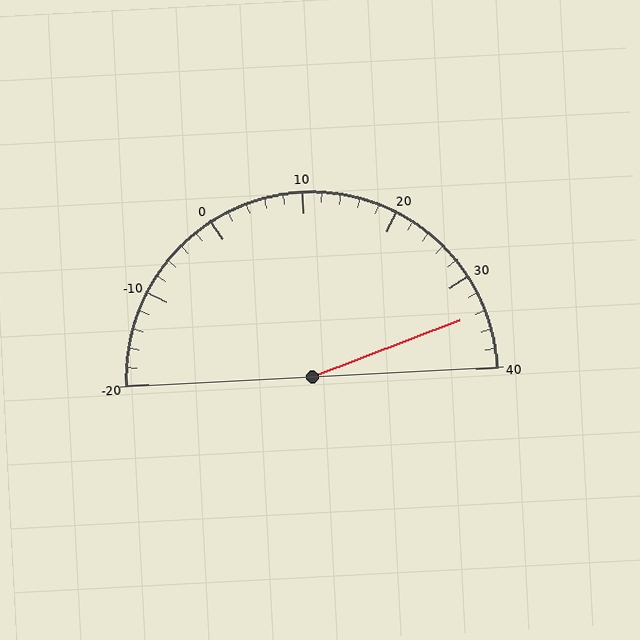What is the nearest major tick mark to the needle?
The nearest major tick mark is 30.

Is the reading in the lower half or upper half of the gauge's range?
The reading is in the upper half of the range (-20 to 40).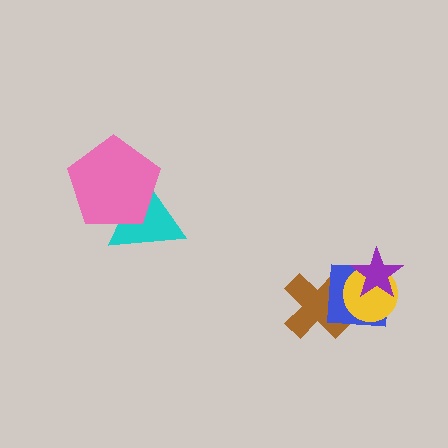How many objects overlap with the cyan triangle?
1 object overlaps with the cyan triangle.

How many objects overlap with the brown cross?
2 objects overlap with the brown cross.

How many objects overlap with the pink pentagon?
1 object overlaps with the pink pentagon.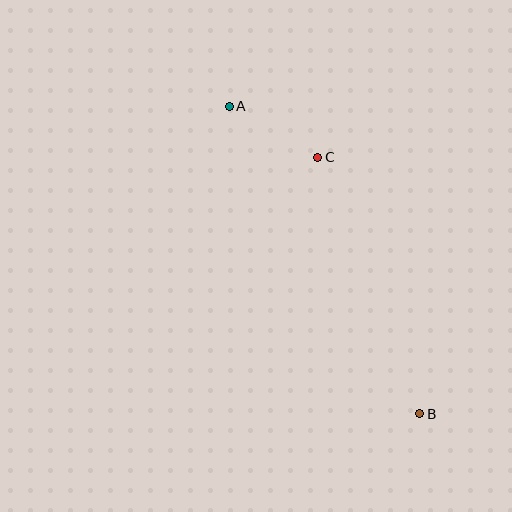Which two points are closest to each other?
Points A and C are closest to each other.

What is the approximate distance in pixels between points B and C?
The distance between B and C is approximately 276 pixels.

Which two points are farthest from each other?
Points A and B are farthest from each other.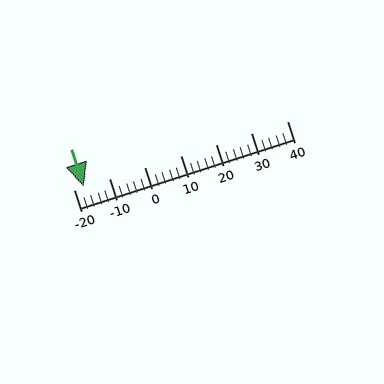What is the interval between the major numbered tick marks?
The major tick marks are spaced 10 units apart.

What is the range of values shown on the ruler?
The ruler shows values from -20 to 40.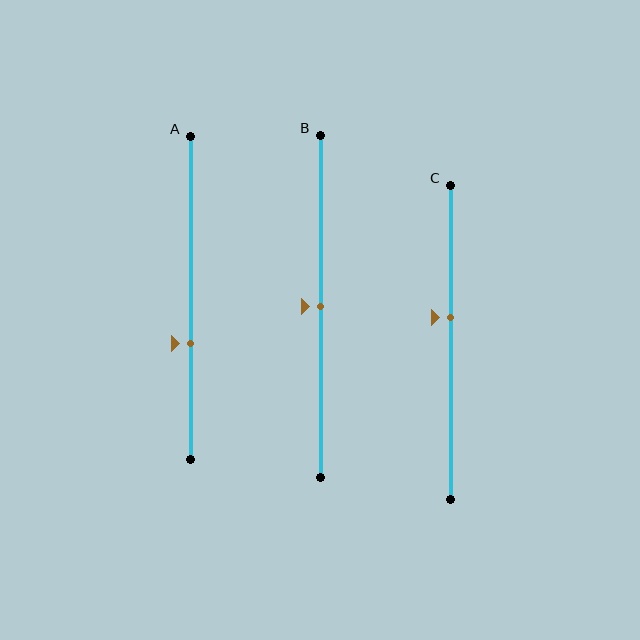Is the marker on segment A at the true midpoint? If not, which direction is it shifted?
No, the marker on segment A is shifted downward by about 14% of the segment length.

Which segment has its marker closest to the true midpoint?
Segment B has its marker closest to the true midpoint.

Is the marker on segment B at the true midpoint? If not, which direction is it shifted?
Yes, the marker on segment B is at the true midpoint.